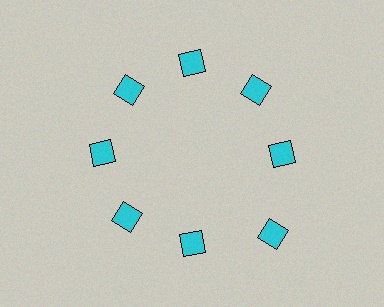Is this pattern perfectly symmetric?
No. The 8 cyan diamonds are arranged in a ring, but one element near the 4 o'clock position is pushed outward from the center, breaking the 8-fold rotational symmetry.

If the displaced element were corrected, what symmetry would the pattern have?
It would have 8-fold rotational symmetry — the pattern would map onto itself every 45 degrees.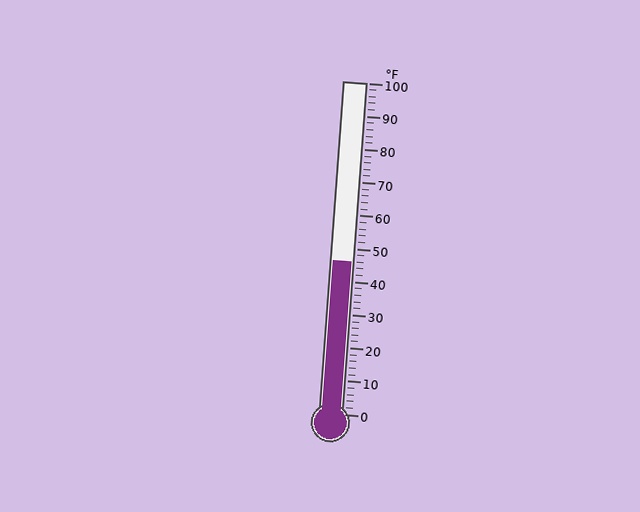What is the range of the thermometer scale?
The thermometer scale ranges from 0°F to 100°F.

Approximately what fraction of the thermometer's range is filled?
The thermometer is filled to approximately 45% of its range.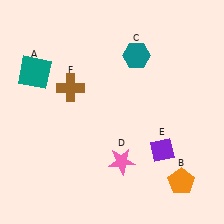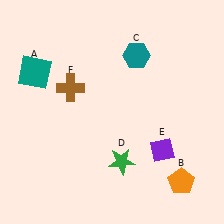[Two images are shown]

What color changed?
The star (D) changed from pink in Image 1 to green in Image 2.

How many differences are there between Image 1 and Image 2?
There is 1 difference between the two images.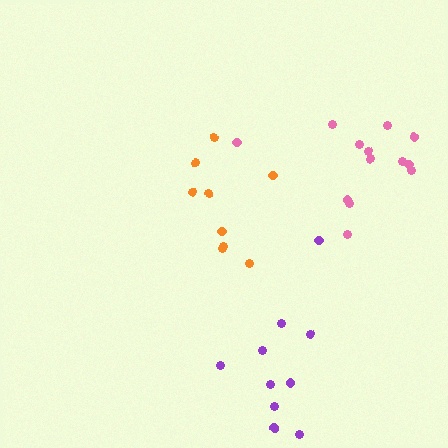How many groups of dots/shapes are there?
There are 3 groups.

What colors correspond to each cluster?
The clusters are colored: orange, pink, purple.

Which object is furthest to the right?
The pink cluster is rightmost.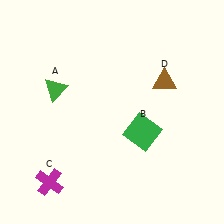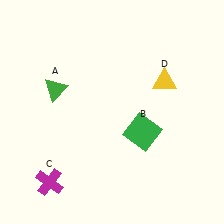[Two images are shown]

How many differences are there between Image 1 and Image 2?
There is 1 difference between the two images.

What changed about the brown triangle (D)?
In Image 1, D is brown. In Image 2, it changed to yellow.